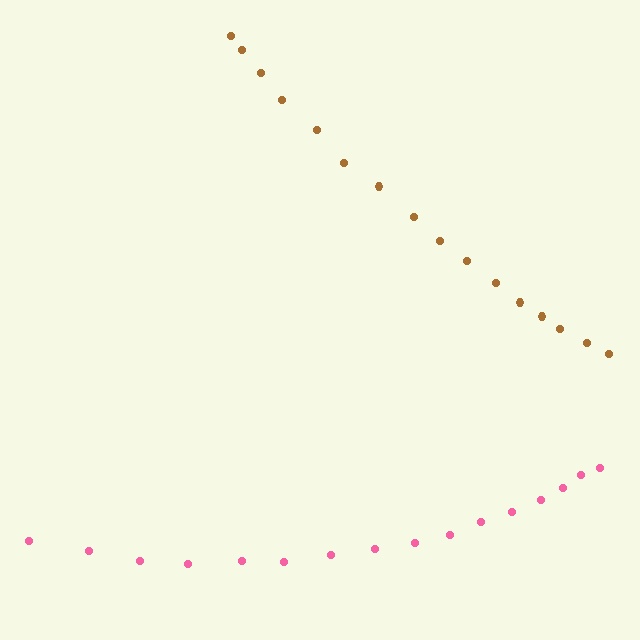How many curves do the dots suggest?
There are 2 distinct paths.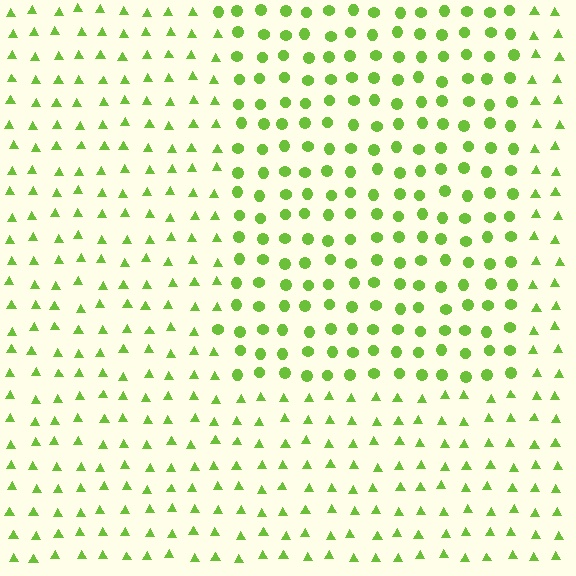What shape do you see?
I see a rectangle.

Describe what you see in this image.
The image is filled with small lime elements arranged in a uniform grid. A rectangle-shaped region contains circles, while the surrounding area contains triangles. The boundary is defined purely by the change in element shape.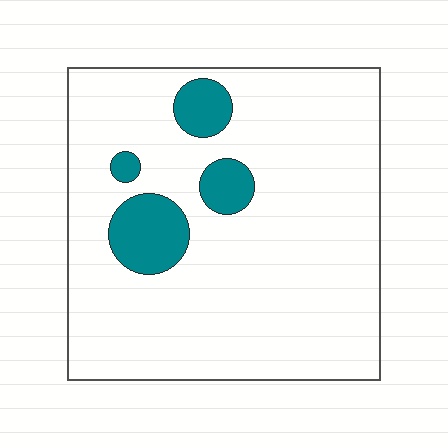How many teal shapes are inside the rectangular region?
4.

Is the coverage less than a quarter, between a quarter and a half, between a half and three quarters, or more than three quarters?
Less than a quarter.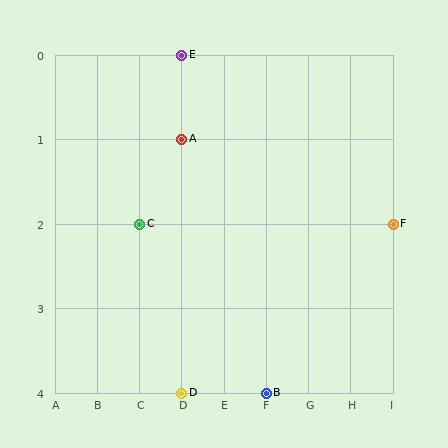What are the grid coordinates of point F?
Point F is at grid coordinates (I, 2).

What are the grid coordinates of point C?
Point C is at grid coordinates (C, 2).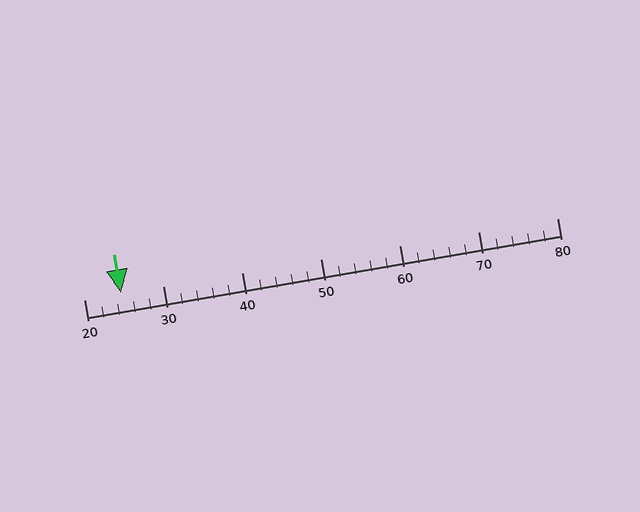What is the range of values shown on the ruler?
The ruler shows values from 20 to 80.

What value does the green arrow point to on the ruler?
The green arrow points to approximately 25.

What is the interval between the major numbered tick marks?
The major tick marks are spaced 10 units apart.